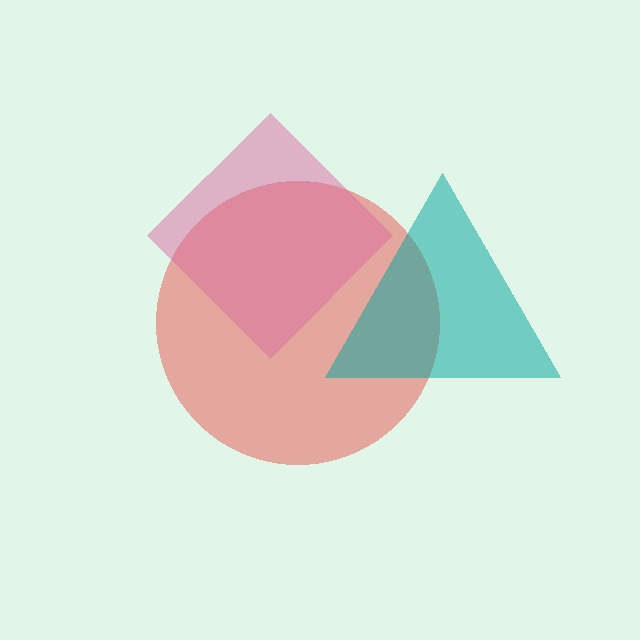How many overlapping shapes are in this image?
There are 3 overlapping shapes in the image.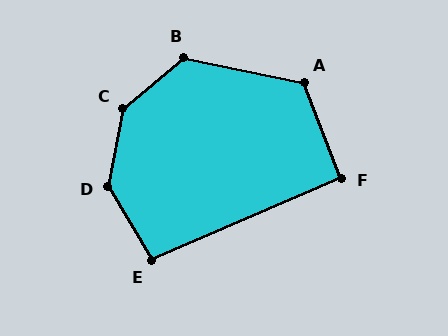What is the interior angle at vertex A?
Approximately 122 degrees (obtuse).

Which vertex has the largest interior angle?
C, at approximately 140 degrees.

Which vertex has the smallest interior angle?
F, at approximately 92 degrees.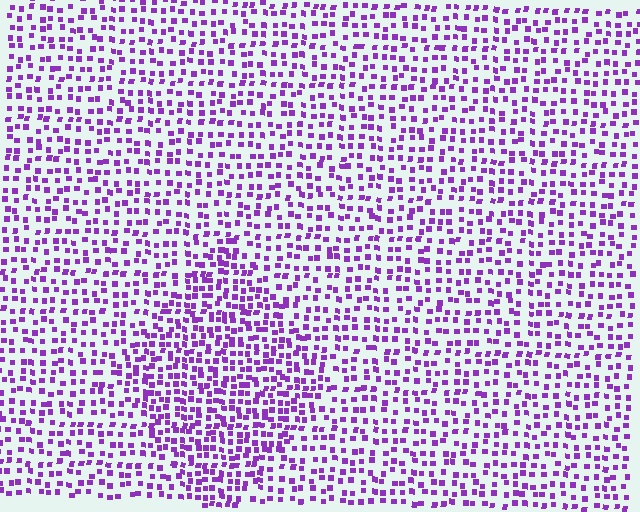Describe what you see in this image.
The image contains small purple elements arranged at two different densities. A diamond-shaped region is visible where the elements are more densely packed than the surrounding area.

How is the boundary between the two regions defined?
The boundary is defined by a change in element density (approximately 1.6x ratio). All elements are the same color, size, and shape.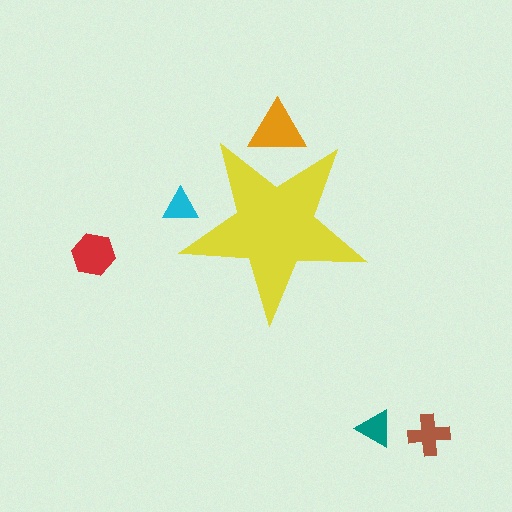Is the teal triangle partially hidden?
No, the teal triangle is fully visible.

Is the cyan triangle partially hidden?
Yes, the cyan triangle is partially hidden behind the yellow star.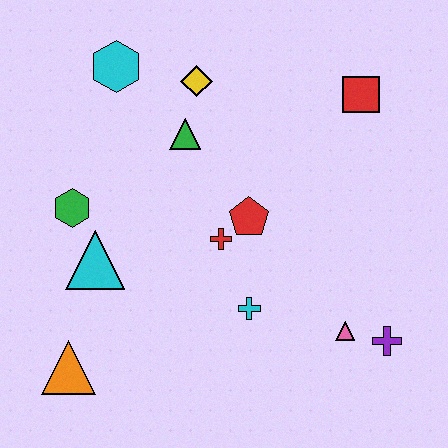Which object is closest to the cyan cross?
The red cross is closest to the cyan cross.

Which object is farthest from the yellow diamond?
The purple cross is farthest from the yellow diamond.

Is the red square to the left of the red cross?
No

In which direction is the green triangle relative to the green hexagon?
The green triangle is to the right of the green hexagon.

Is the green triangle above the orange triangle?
Yes